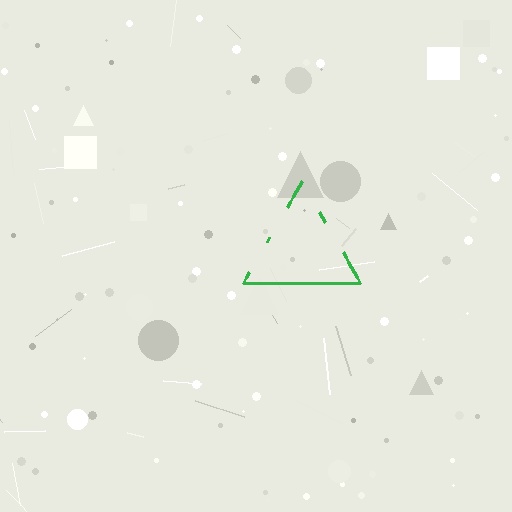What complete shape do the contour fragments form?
The contour fragments form a triangle.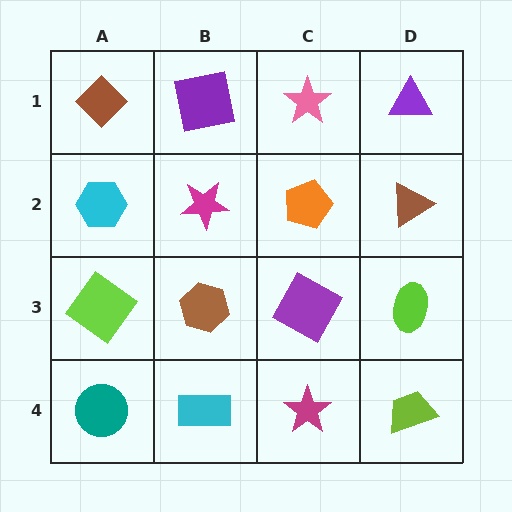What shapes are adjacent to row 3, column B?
A magenta star (row 2, column B), a cyan rectangle (row 4, column B), a lime diamond (row 3, column A), a purple square (row 3, column C).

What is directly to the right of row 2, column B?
An orange pentagon.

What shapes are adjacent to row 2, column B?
A purple square (row 1, column B), a brown hexagon (row 3, column B), a cyan hexagon (row 2, column A), an orange pentagon (row 2, column C).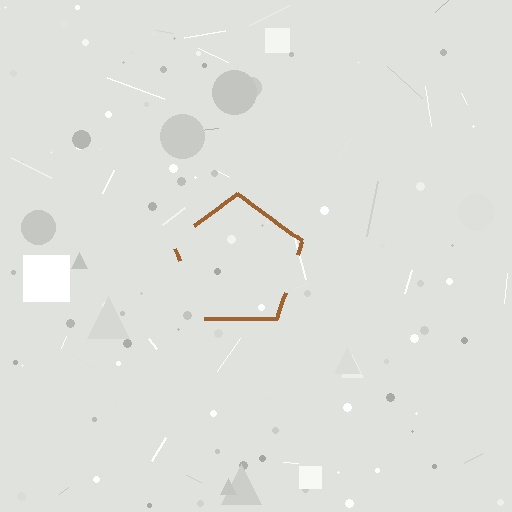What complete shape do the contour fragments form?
The contour fragments form a pentagon.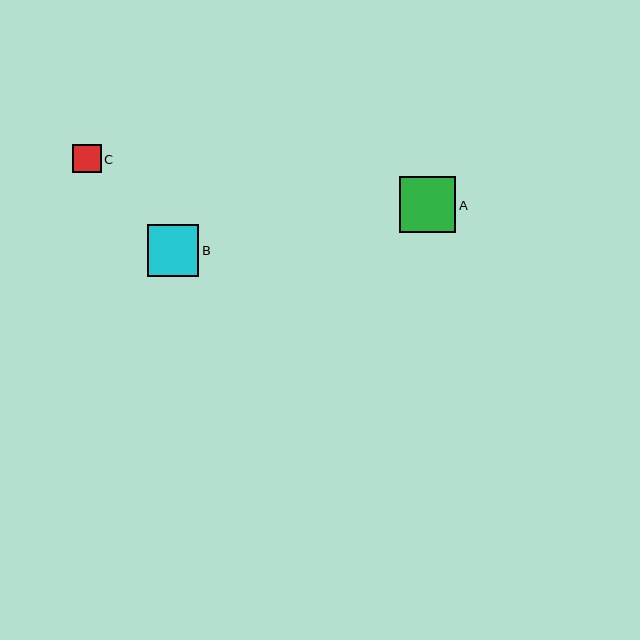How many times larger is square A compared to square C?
Square A is approximately 2.0 times the size of square C.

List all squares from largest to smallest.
From largest to smallest: A, B, C.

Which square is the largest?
Square A is the largest with a size of approximately 56 pixels.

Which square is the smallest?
Square C is the smallest with a size of approximately 28 pixels.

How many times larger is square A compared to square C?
Square A is approximately 2.0 times the size of square C.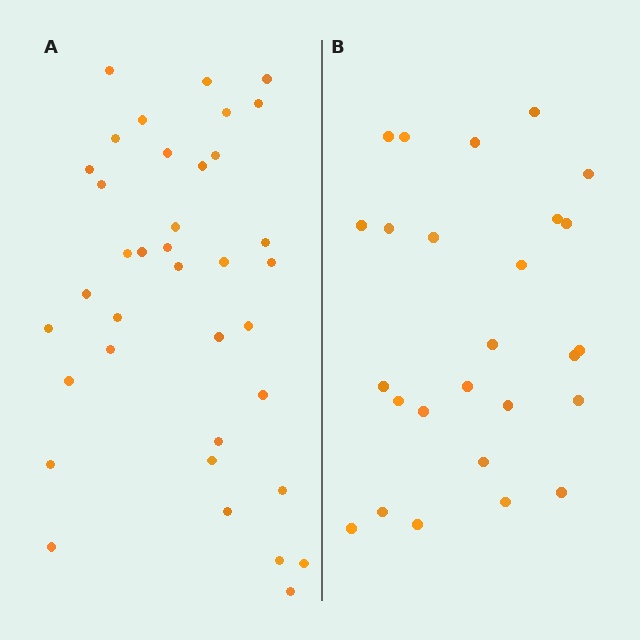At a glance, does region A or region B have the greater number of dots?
Region A (the left region) has more dots.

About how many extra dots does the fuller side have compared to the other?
Region A has roughly 12 or so more dots than region B.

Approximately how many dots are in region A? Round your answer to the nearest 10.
About 40 dots. (The exact count is 37, which rounds to 40.)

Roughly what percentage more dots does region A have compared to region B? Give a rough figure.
About 40% more.